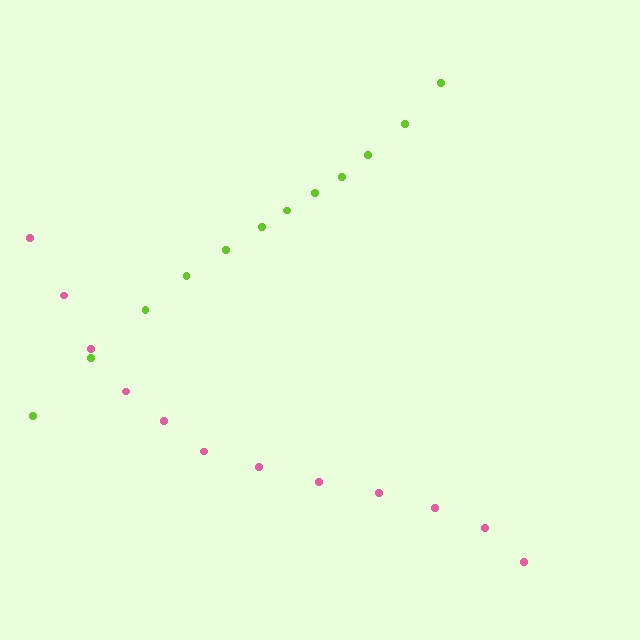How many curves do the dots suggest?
There are 2 distinct paths.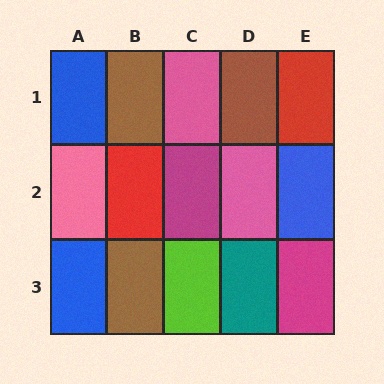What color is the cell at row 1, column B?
Brown.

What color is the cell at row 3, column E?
Magenta.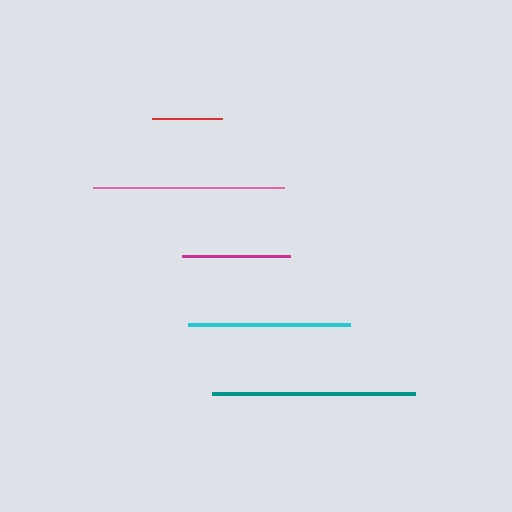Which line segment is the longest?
The teal line is the longest at approximately 203 pixels.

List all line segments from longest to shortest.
From longest to shortest: teal, pink, cyan, magenta, red.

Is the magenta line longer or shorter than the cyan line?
The cyan line is longer than the magenta line.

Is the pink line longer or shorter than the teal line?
The teal line is longer than the pink line.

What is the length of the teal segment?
The teal segment is approximately 203 pixels long.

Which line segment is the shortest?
The red line is the shortest at approximately 70 pixels.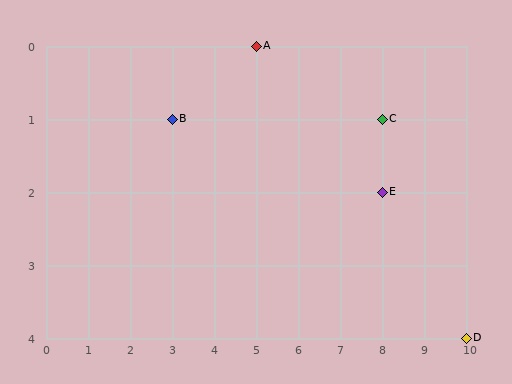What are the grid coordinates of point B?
Point B is at grid coordinates (3, 1).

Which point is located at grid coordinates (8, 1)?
Point C is at (8, 1).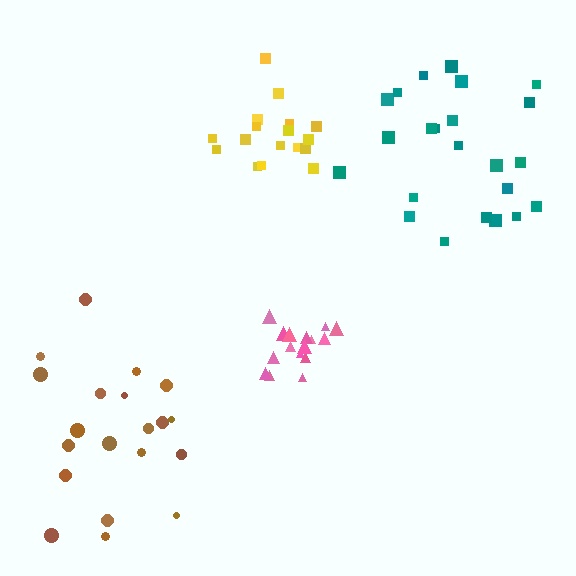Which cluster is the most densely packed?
Pink.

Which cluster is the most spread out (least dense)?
Brown.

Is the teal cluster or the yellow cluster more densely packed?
Yellow.